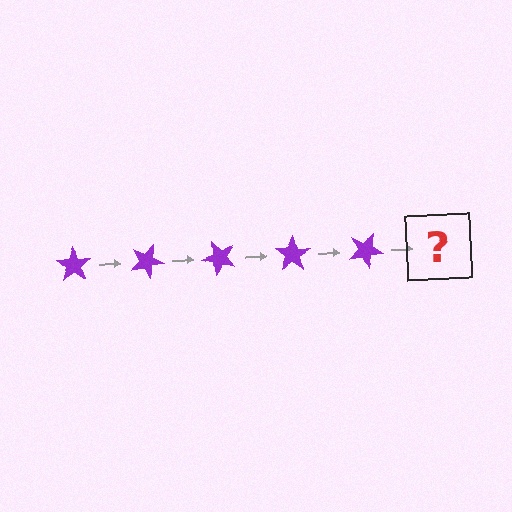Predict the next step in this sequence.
The next step is a purple star rotated 125 degrees.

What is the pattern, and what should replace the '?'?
The pattern is that the star rotates 25 degrees each step. The '?' should be a purple star rotated 125 degrees.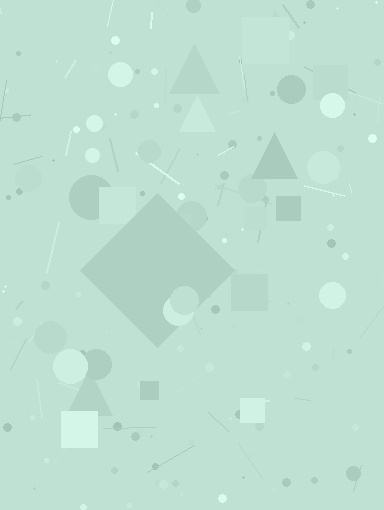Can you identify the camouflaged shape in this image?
The camouflaged shape is a diamond.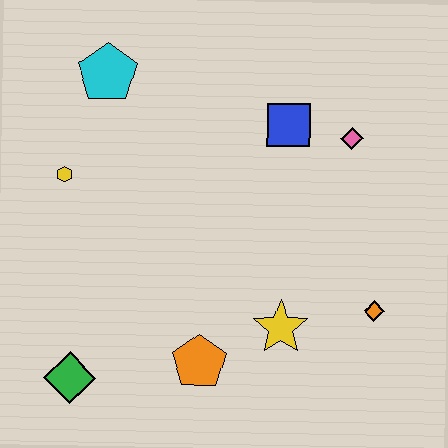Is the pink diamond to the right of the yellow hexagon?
Yes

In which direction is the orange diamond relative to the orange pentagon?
The orange diamond is to the right of the orange pentagon.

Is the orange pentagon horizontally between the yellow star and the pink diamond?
No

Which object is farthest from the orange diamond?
The cyan pentagon is farthest from the orange diamond.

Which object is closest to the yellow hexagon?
The cyan pentagon is closest to the yellow hexagon.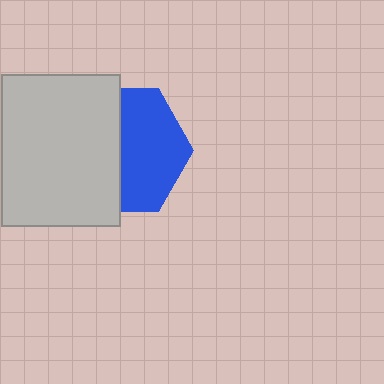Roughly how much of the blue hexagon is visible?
About half of it is visible (roughly 51%).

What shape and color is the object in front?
The object in front is a light gray rectangle.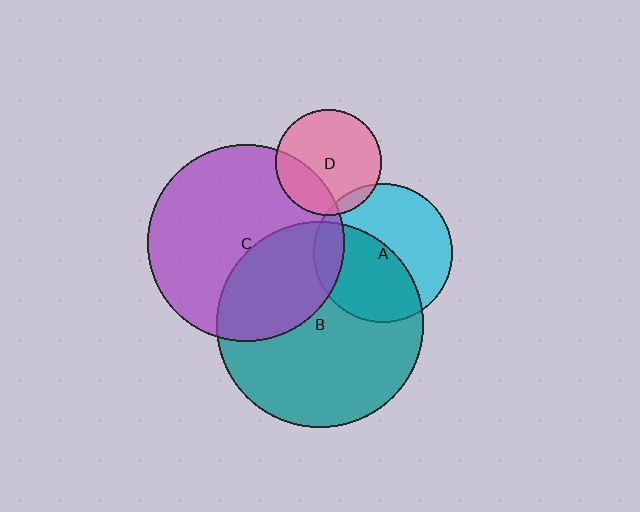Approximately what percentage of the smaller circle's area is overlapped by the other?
Approximately 25%.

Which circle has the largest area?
Circle B (teal).